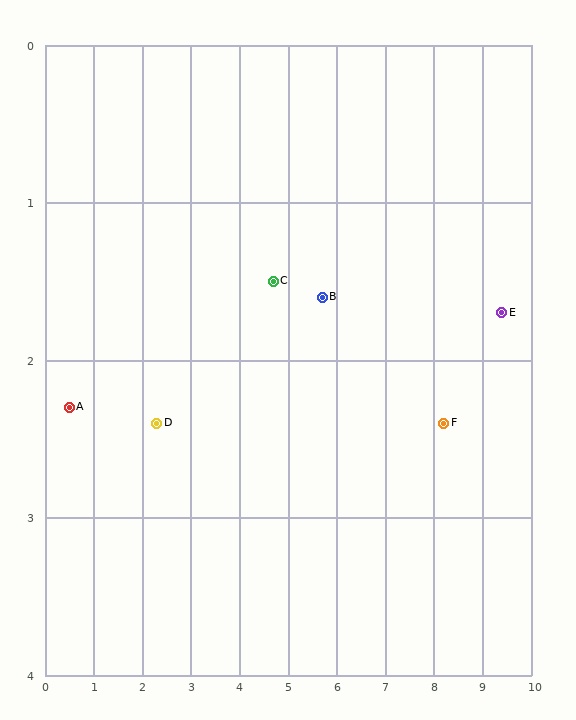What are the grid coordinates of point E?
Point E is at approximately (9.4, 1.7).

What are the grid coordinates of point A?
Point A is at approximately (0.5, 2.3).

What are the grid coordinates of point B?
Point B is at approximately (5.7, 1.6).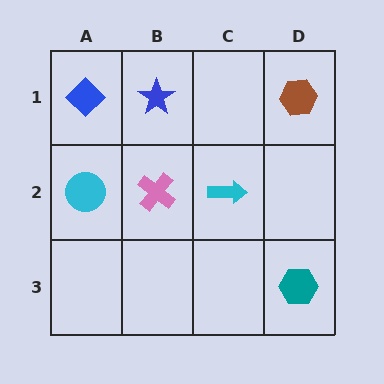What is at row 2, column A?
A cyan circle.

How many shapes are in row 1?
3 shapes.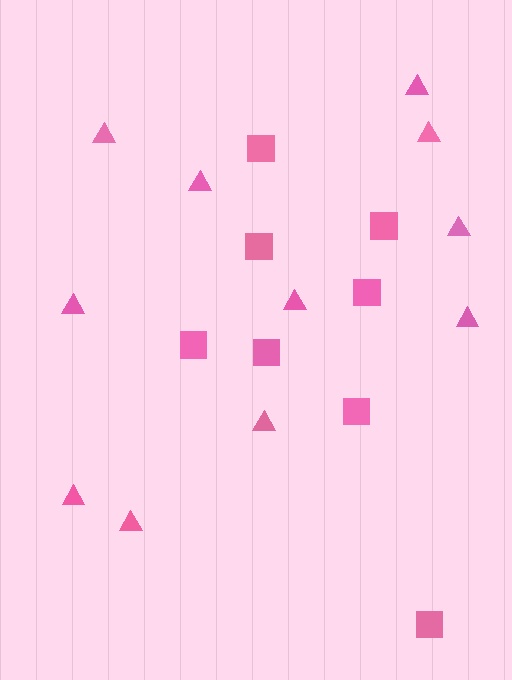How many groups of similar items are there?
There are 2 groups: one group of triangles (11) and one group of squares (8).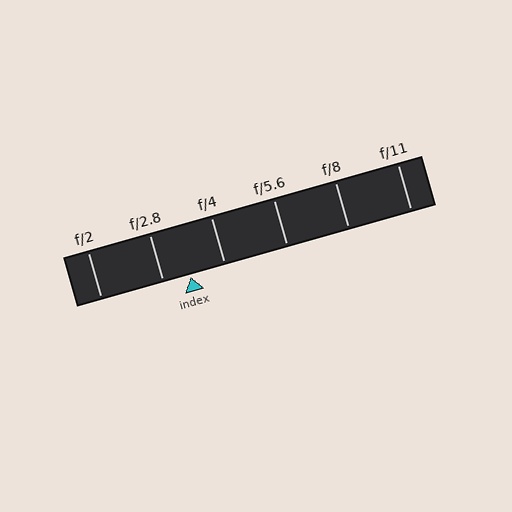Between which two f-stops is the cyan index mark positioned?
The index mark is between f/2.8 and f/4.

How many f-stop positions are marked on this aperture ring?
There are 6 f-stop positions marked.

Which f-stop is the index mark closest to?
The index mark is closest to f/2.8.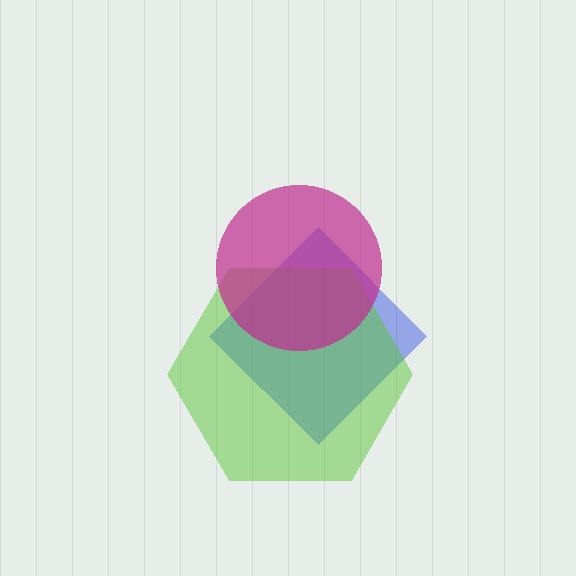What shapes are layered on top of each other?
The layered shapes are: a blue diamond, a lime hexagon, a magenta circle.